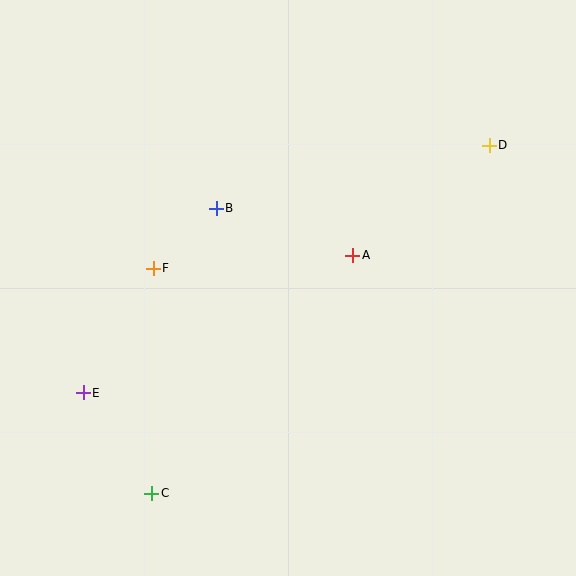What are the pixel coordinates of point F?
Point F is at (153, 268).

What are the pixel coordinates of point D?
Point D is at (489, 145).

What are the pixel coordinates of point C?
Point C is at (152, 493).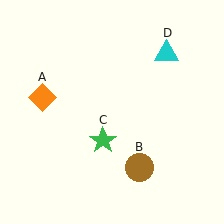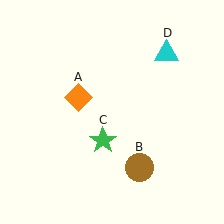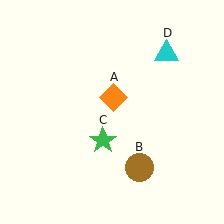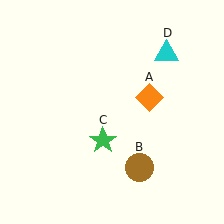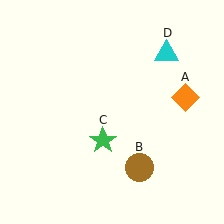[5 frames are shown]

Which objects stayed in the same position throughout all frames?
Brown circle (object B) and green star (object C) and cyan triangle (object D) remained stationary.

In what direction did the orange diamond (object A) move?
The orange diamond (object A) moved right.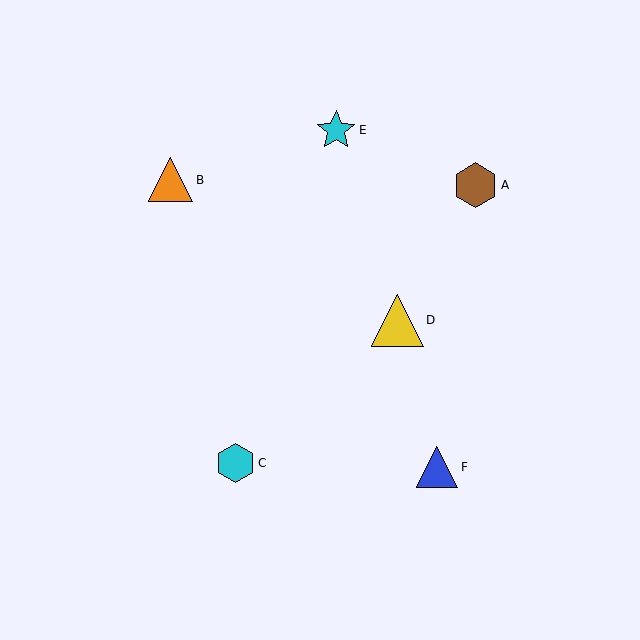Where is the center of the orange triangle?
The center of the orange triangle is at (171, 180).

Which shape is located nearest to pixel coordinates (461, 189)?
The brown hexagon (labeled A) at (476, 185) is nearest to that location.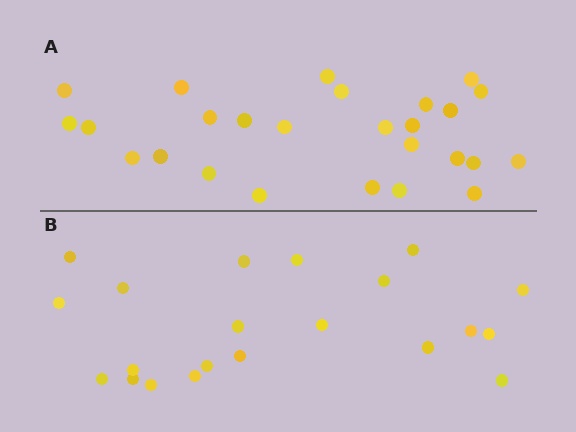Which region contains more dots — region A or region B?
Region A (the top region) has more dots.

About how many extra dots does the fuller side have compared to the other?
Region A has about 5 more dots than region B.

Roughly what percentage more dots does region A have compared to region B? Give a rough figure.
About 25% more.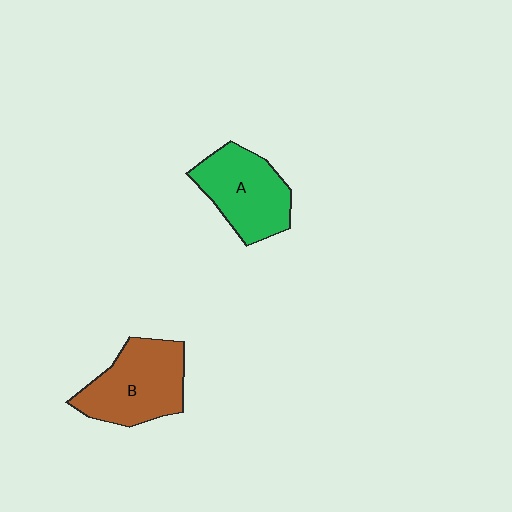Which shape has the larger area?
Shape B (brown).